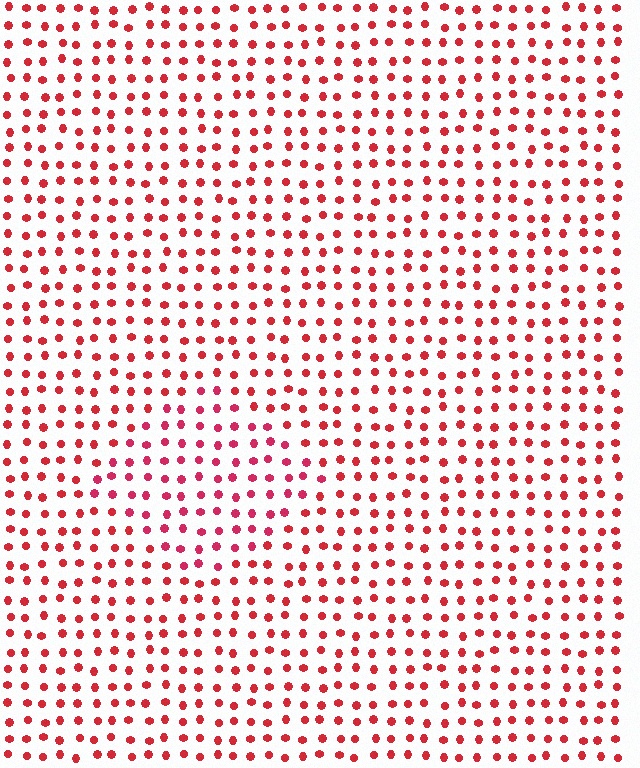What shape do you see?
I see a diamond.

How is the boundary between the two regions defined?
The boundary is defined purely by a slight shift in hue (about 16 degrees). Spacing, size, and orientation are identical on both sides.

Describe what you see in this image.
The image is filled with small red elements in a uniform arrangement. A diamond-shaped region is visible where the elements are tinted to a slightly different hue, forming a subtle color boundary.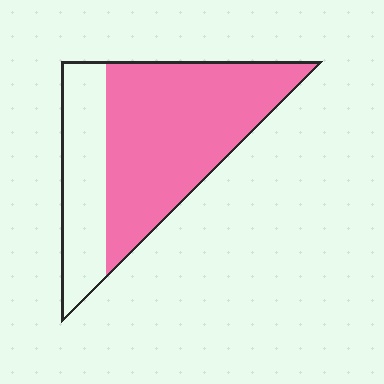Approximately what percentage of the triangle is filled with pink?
Approximately 70%.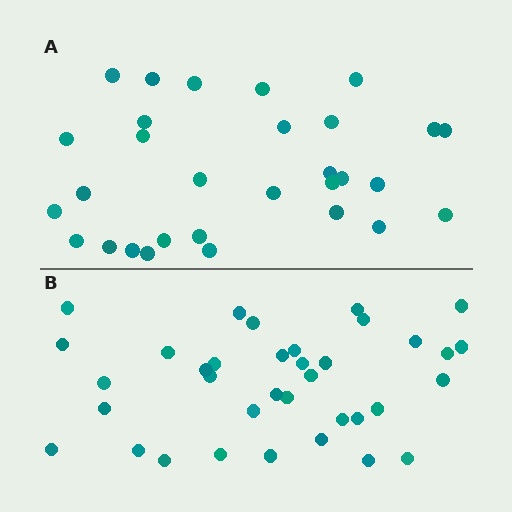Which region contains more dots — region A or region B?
Region B (the bottom region) has more dots.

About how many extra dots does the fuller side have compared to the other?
Region B has about 6 more dots than region A.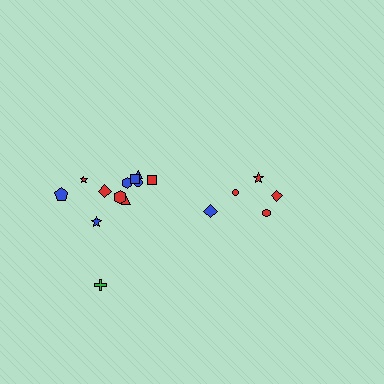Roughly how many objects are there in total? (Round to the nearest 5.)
Roughly 15 objects in total.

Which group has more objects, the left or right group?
The left group.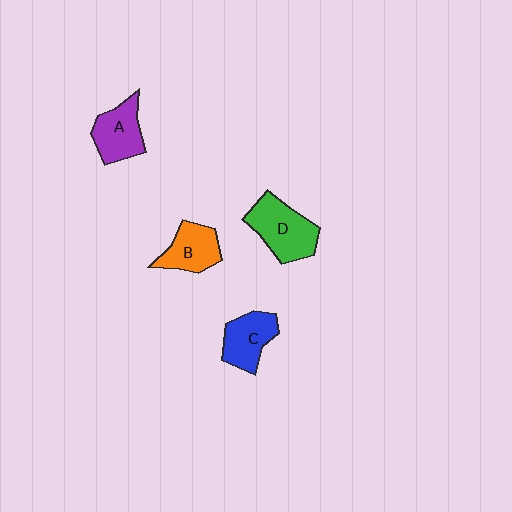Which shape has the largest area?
Shape D (green).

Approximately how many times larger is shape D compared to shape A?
Approximately 1.3 times.